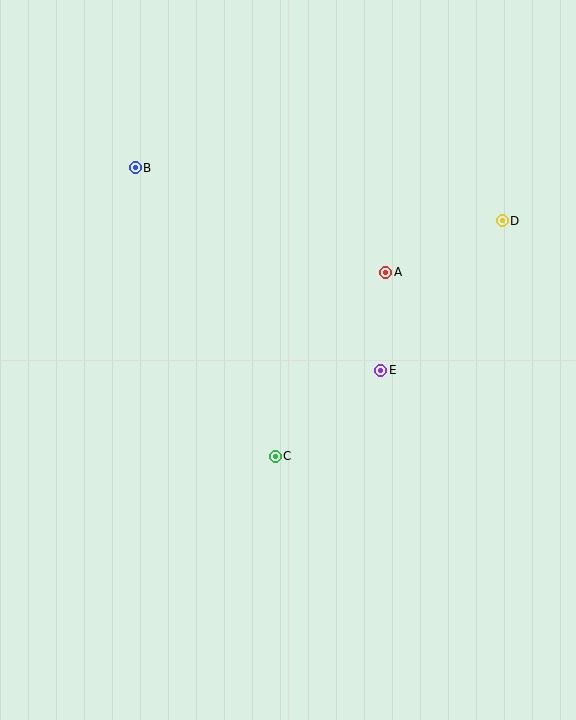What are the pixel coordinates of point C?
Point C is at (275, 456).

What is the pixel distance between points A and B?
The distance between A and B is 271 pixels.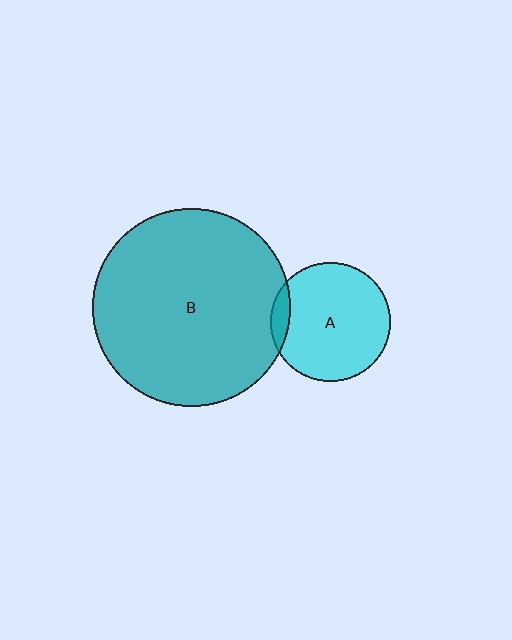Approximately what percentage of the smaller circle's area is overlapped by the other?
Approximately 10%.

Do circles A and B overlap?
Yes.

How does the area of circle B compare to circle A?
Approximately 2.7 times.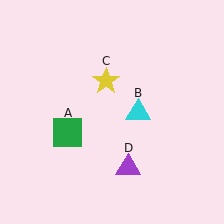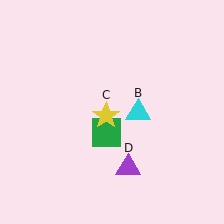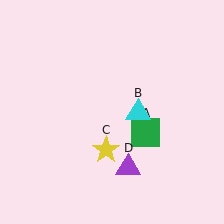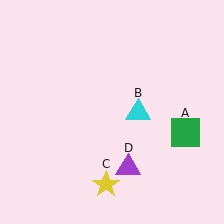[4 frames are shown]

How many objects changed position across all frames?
2 objects changed position: green square (object A), yellow star (object C).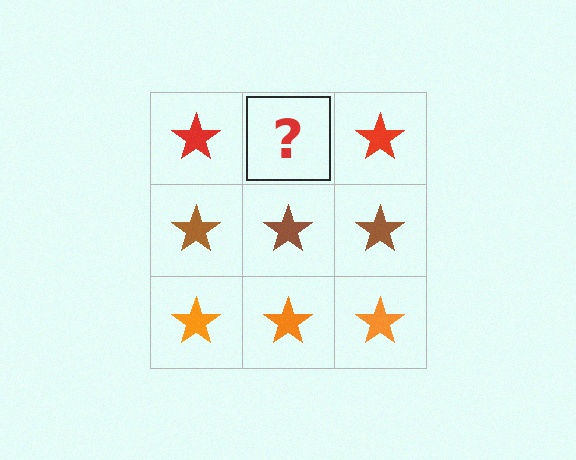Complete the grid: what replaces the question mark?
The question mark should be replaced with a red star.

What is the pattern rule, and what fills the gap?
The rule is that each row has a consistent color. The gap should be filled with a red star.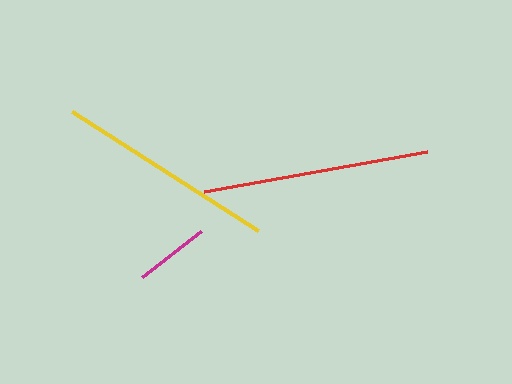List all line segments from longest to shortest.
From longest to shortest: red, yellow, magenta.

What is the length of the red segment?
The red segment is approximately 227 pixels long.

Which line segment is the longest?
The red line is the longest at approximately 227 pixels.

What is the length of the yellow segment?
The yellow segment is approximately 221 pixels long.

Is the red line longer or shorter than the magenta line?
The red line is longer than the magenta line.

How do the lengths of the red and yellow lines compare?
The red and yellow lines are approximately the same length.